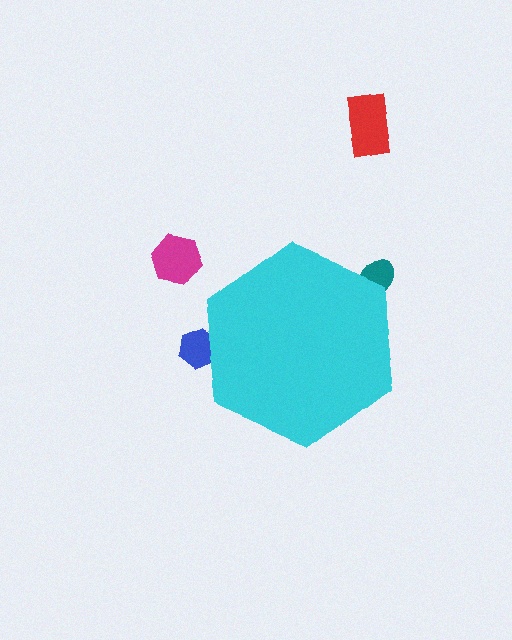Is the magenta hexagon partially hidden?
No, the magenta hexagon is fully visible.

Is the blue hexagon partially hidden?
Yes, the blue hexagon is partially hidden behind the cyan hexagon.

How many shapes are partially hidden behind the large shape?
2 shapes are partially hidden.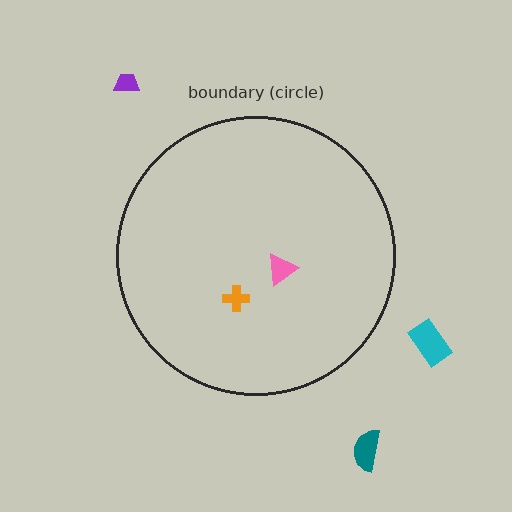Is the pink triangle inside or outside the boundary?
Inside.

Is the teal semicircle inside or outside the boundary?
Outside.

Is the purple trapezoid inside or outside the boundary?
Outside.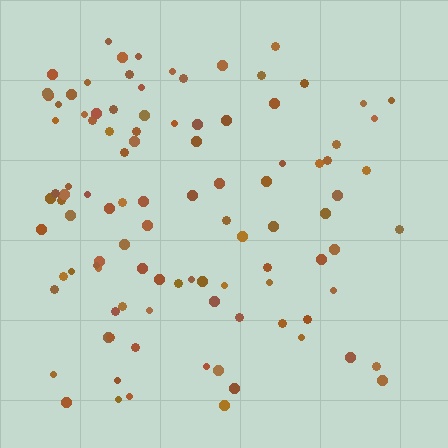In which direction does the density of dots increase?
From right to left, with the left side densest.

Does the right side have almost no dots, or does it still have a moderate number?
Still a moderate number, just noticeably fewer than the left.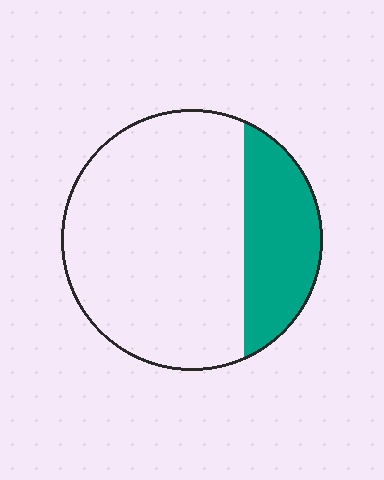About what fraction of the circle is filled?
About one quarter (1/4).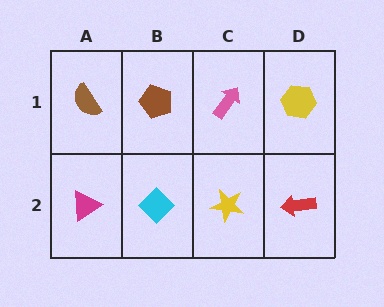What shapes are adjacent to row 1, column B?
A cyan diamond (row 2, column B), a brown semicircle (row 1, column A), a pink arrow (row 1, column C).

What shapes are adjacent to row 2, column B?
A brown pentagon (row 1, column B), a magenta triangle (row 2, column A), a yellow star (row 2, column C).